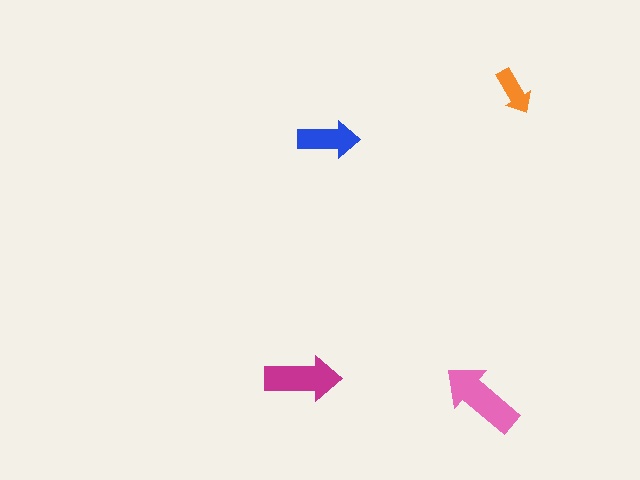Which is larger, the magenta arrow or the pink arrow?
The pink one.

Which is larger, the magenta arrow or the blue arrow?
The magenta one.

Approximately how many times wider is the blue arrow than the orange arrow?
About 1.5 times wider.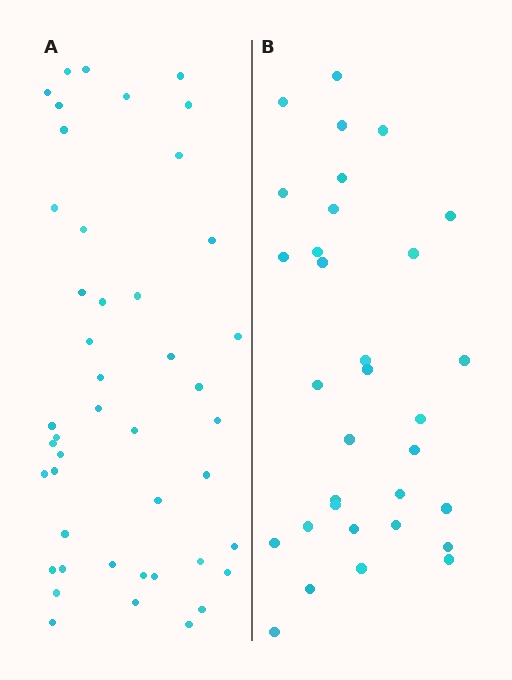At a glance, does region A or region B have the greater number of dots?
Region A (the left region) has more dots.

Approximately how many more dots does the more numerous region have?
Region A has approximately 15 more dots than region B.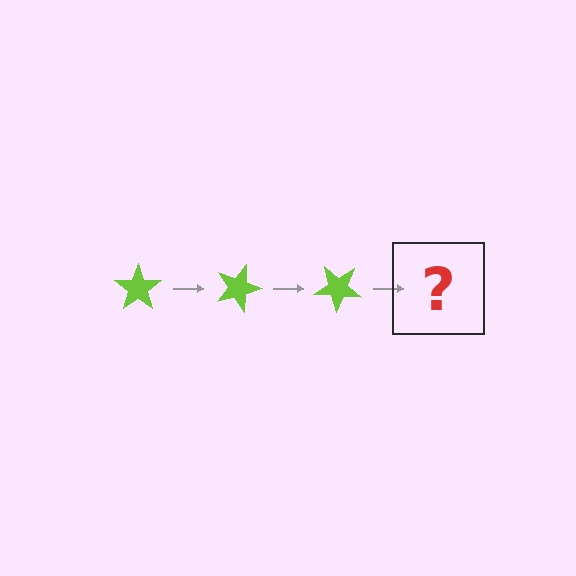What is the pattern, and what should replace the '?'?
The pattern is that the star rotates 20 degrees each step. The '?' should be a lime star rotated 60 degrees.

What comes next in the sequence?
The next element should be a lime star rotated 60 degrees.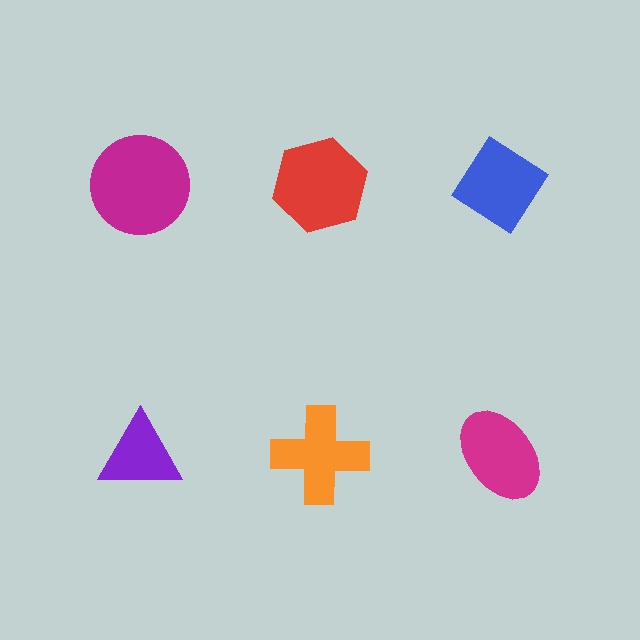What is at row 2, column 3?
A magenta ellipse.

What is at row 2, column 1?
A purple triangle.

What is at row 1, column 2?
A red hexagon.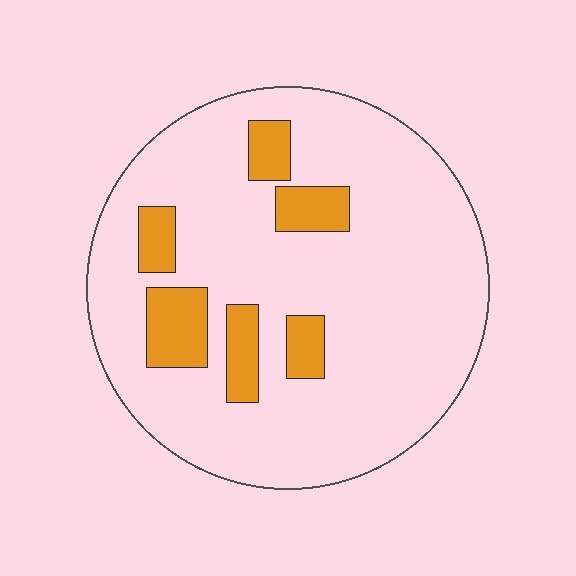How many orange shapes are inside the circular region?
6.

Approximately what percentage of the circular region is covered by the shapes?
Approximately 15%.